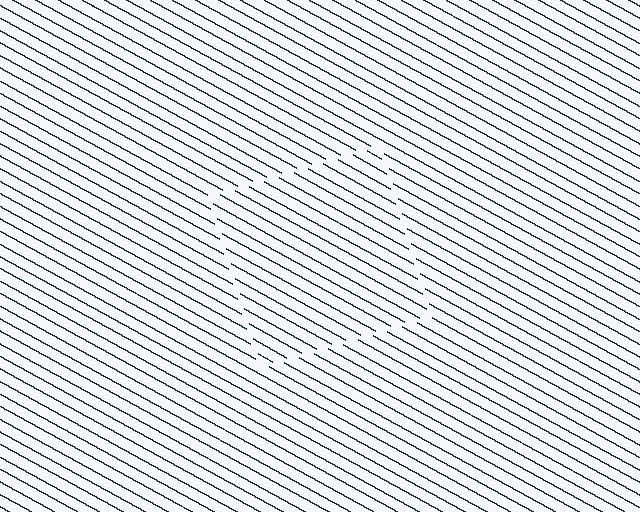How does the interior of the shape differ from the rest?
The interior of the shape contains the same grating, shifted by half a period — the contour is defined by the phase discontinuity where line-ends from the inner and outer gratings abut.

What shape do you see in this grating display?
An illusory square. The interior of the shape contains the same grating, shifted by half a period — the contour is defined by the phase discontinuity where line-ends from the inner and outer gratings abut.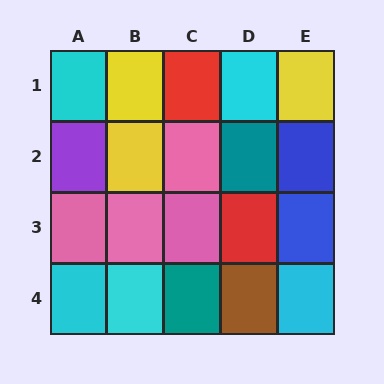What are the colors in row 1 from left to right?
Cyan, yellow, red, cyan, yellow.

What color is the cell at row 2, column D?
Teal.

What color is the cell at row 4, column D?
Brown.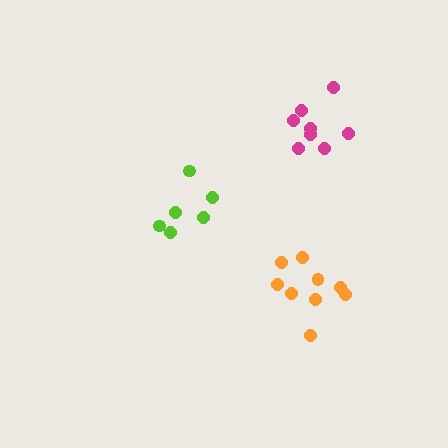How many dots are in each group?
Group 1: 6 dots, Group 2: 9 dots, Group 3: 8 dots (23 total).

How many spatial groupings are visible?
There are 3 spatial groupings.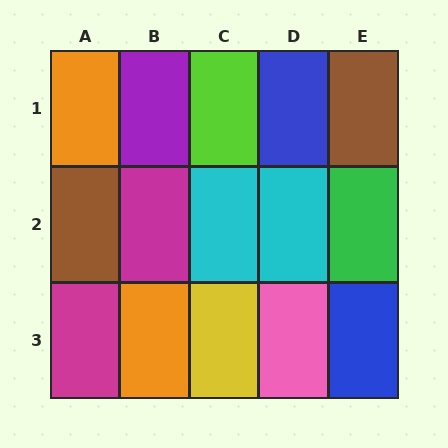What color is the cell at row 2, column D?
Cyan.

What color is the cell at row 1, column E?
Brown.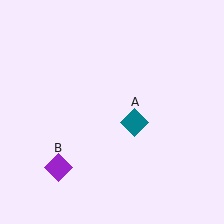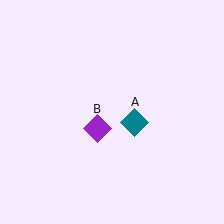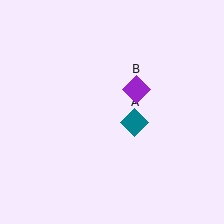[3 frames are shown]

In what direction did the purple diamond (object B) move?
The purple diamond (object B) moved up and to the right.